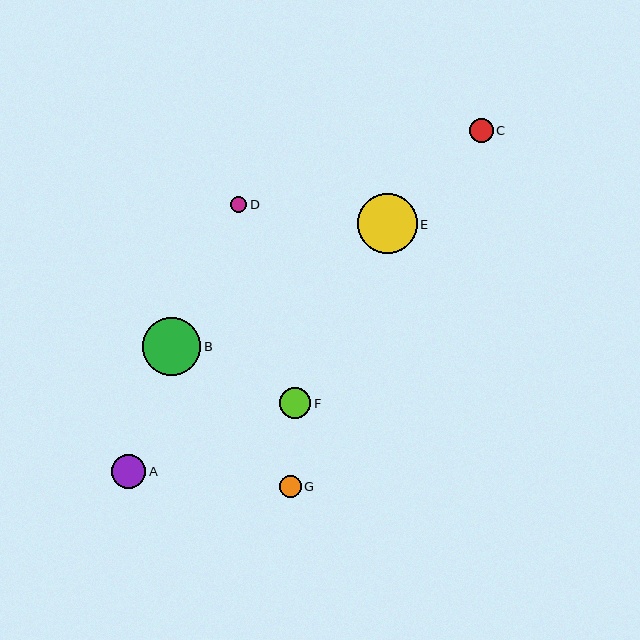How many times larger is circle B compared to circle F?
Circle B is approximately 1.9 times the size of circle F.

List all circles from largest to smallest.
From largest to smallest: E, B, A, F, C, G, D.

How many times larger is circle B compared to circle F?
Circle B is approximately 1.9 times the size of circle F.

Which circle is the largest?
Circle E is the largest with a size of approximately 60 pixels.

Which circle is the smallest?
Circle D is the smallest with a size of approximately 16 pixels.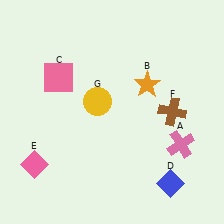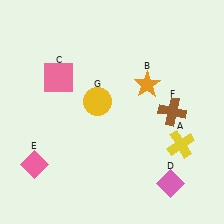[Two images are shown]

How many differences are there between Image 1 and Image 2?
There are 2 differences between the two images.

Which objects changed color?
A changed from pink to yellow. D changed from blue to pink.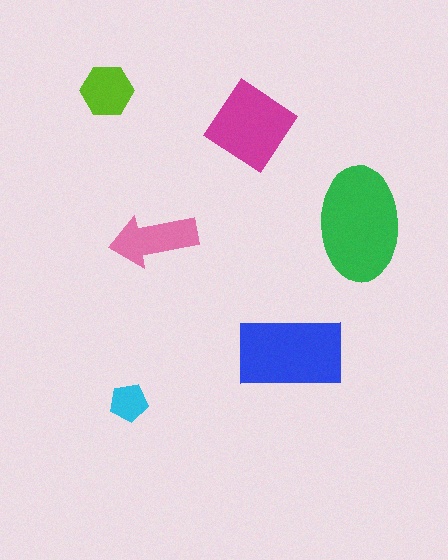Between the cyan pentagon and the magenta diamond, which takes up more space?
The magenta diamond.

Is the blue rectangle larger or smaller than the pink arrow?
Larger.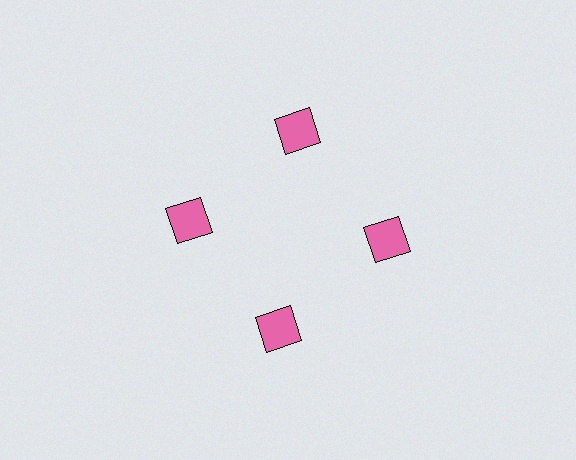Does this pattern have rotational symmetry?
Yes, this pattern has 4-fold rotational symmetry. It looks the same after rotating 90 degrees around the center.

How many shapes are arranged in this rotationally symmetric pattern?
There are 4 shapes, arranged in 4 groups of 1.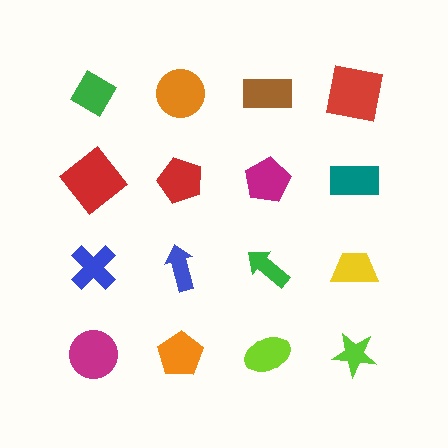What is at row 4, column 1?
A magenta circle.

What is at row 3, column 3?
A green arrow.